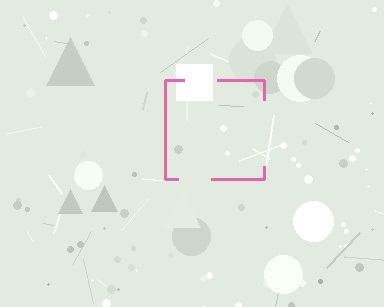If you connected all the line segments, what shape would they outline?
They would outline a square.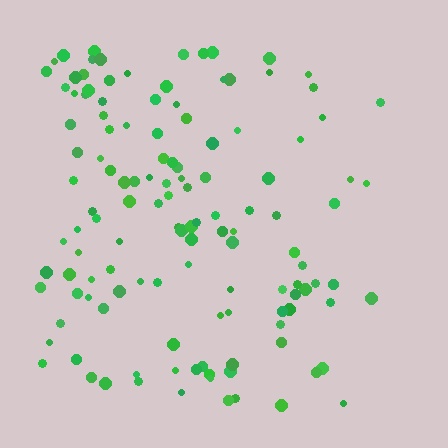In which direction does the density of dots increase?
From right to left, with the left side densest.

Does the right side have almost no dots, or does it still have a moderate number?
Still a moderate number, just noticeably fewer than the left.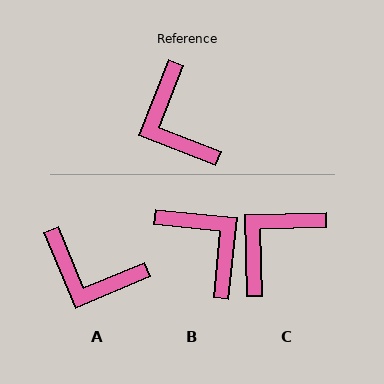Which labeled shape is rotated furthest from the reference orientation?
B, about 165 degrees away.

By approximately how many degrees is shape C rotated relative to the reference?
Approximately 67 degrees clockwise.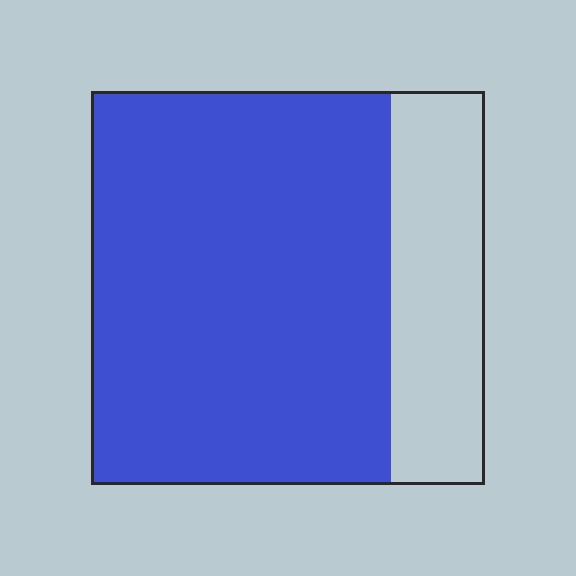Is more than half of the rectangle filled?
Yes.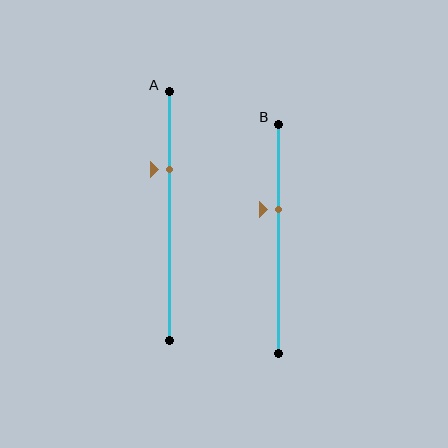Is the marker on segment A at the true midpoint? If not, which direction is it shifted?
No, the marker on segment A is shifted upward by about 19% of the segment length.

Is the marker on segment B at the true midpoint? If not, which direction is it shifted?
No, the marker on segment B is shifted upward by about 13% of the segment length.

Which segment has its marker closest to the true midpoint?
Segment B has its marker closest to the true midpoint.